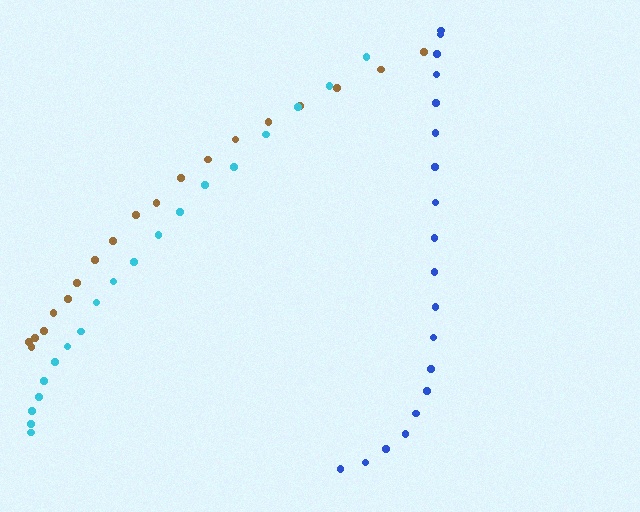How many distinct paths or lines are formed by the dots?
There are 3 distinct paths.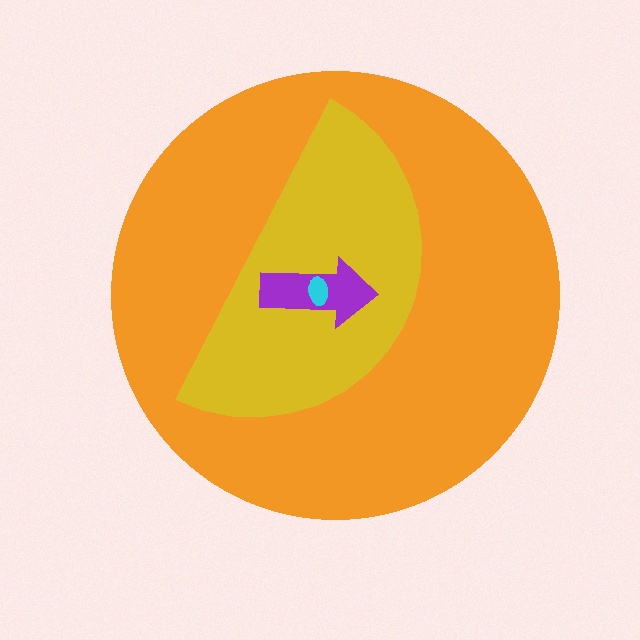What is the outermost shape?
The orange circle.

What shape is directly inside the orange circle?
The yellow semicircle.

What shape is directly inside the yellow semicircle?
The purple arrow.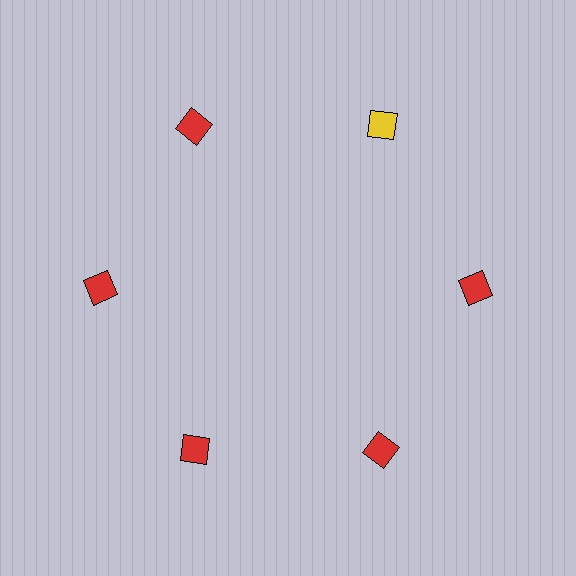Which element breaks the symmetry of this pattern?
The yellow square at roughly the 1 o'clock position breaks the symmetry. All other shapes are red squares.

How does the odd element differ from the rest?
It has a different color: yellow instead of red.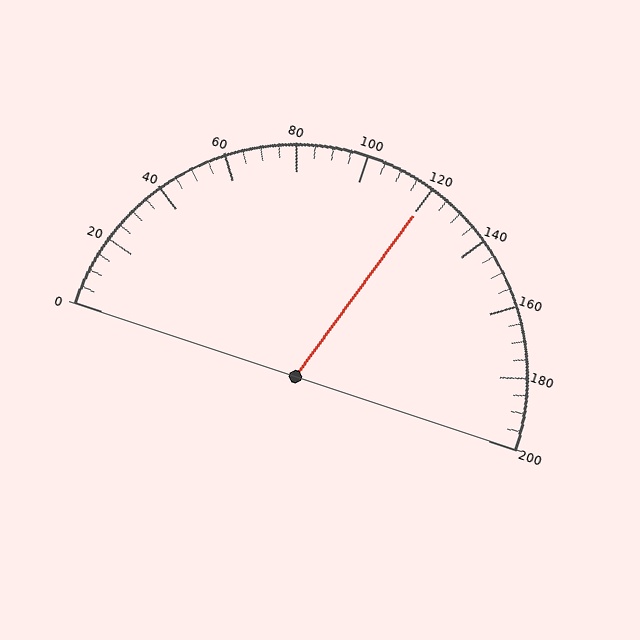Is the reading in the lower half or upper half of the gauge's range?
The reading is in the upper half of the range (0 to 200).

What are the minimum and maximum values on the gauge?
The gauge ranges from 0 to 200.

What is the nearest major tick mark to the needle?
The nearest major tick mark is 120.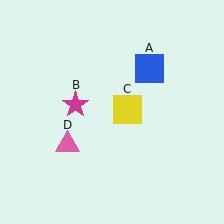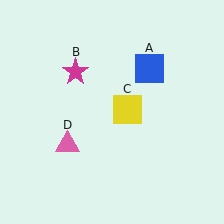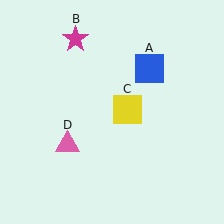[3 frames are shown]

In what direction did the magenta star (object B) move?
The magenta star (object B) moved up.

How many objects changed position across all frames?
1 object changed position: magenta star (object B).